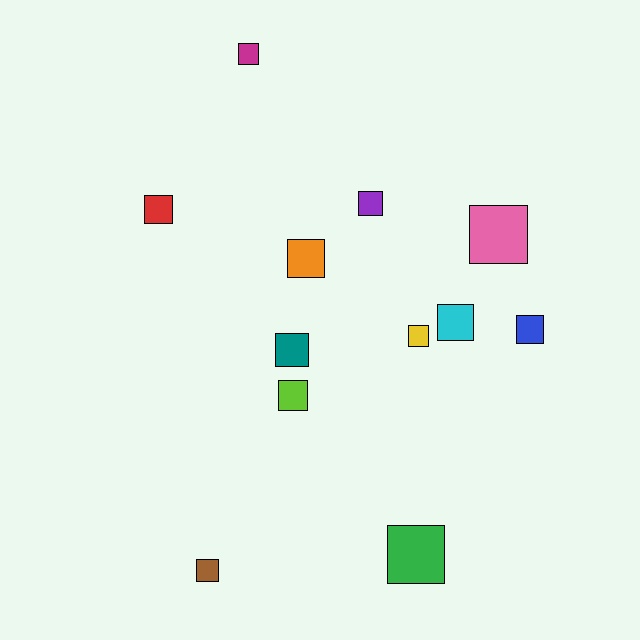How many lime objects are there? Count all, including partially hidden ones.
There is 1 lime object.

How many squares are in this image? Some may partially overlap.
There are 12 squares.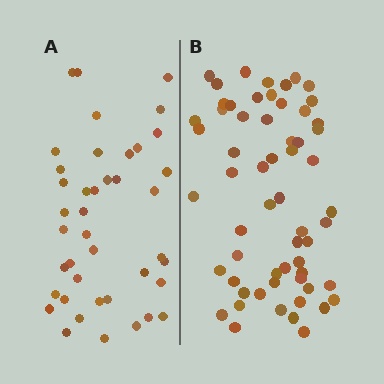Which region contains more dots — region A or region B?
Region B (the right region) has more dots.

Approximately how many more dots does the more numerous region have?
Region B has approximately 20 more dots than region A.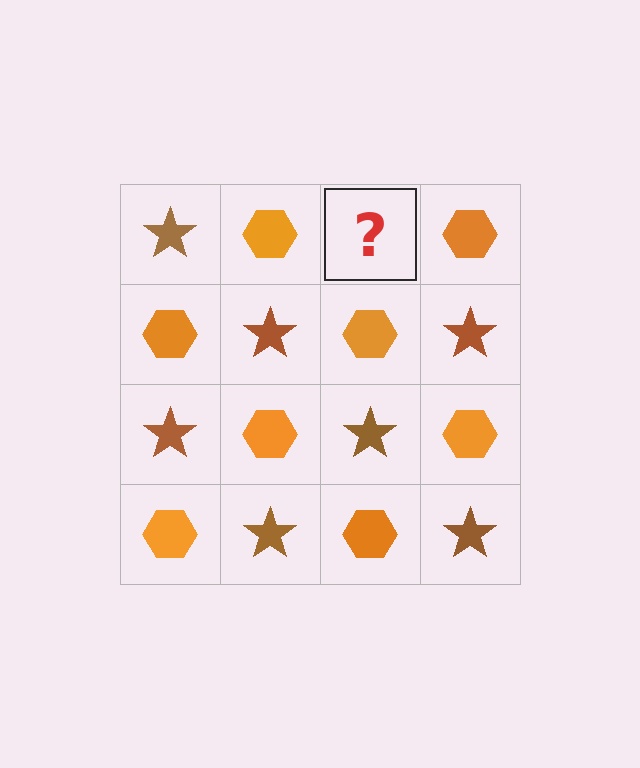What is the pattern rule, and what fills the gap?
The rule is that it alternates brown star and orange hexagon in a checkerboard pattern. The gap should be filled with a brown star.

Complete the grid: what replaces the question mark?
The question mark should be replaced with a brown star.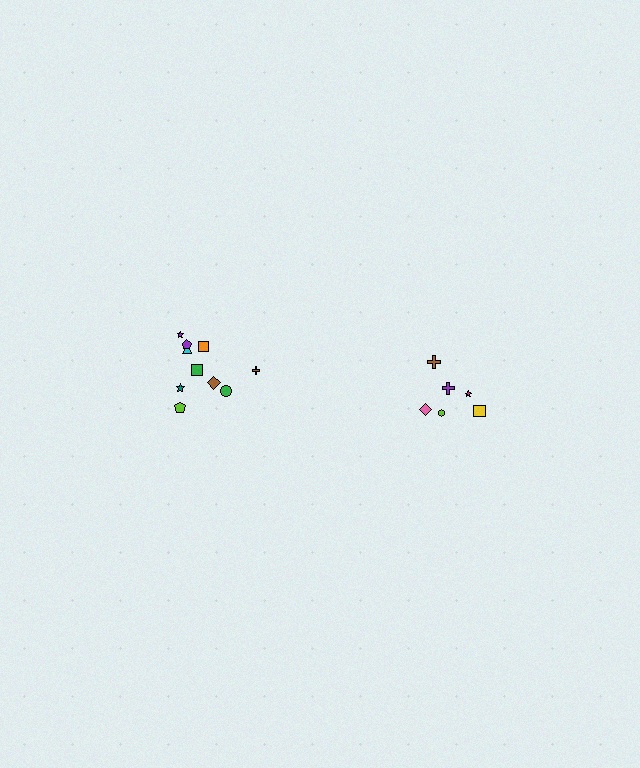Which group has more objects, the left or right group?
The left group.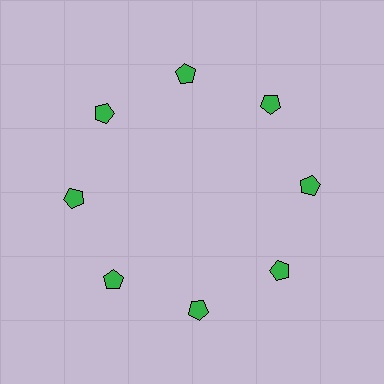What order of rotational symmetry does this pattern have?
This pattern has 8-fold rotational symmetry.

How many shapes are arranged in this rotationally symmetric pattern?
There are 8 shapes, arranged in 8 groups of 1.